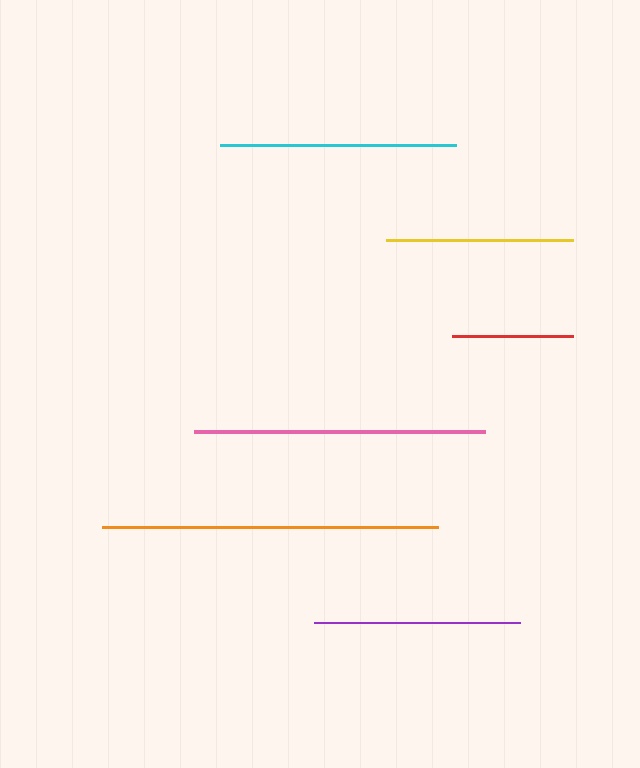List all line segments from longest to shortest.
From longest to shortest: orange, pink, cyan, purple, yellow, red.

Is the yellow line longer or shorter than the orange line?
The orange line is longer than the yellow line.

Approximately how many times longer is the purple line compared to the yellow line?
The purple line is approximately 1.1 times the length of the yellow line.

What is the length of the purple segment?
The purple segment is approximately 207 pixels long.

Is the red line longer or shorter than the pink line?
The pink line is longer than the red line.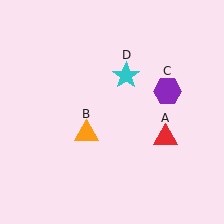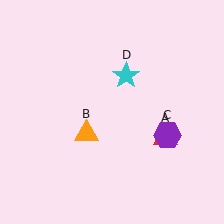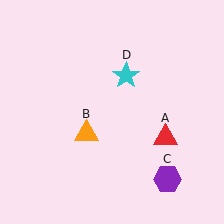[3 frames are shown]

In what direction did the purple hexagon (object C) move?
The purple hexagon (object C) moved down.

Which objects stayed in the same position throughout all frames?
Red triangle (object A) and orange triangle (object B) and cyan star (object D) remained stationary.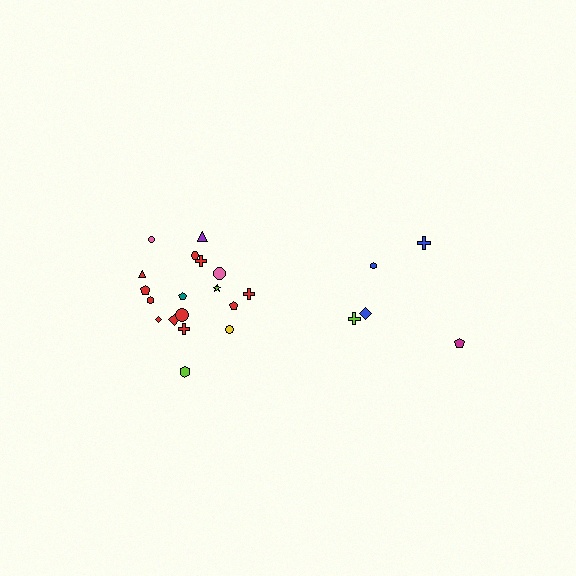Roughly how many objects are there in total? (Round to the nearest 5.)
Roughly 25 objects in total.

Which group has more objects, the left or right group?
The left group.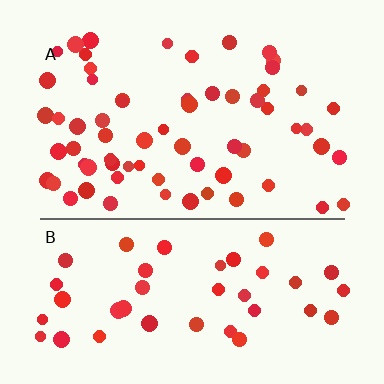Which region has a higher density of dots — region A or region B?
A (the top).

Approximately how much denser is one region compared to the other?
Approximately 1.5× — region A over region B.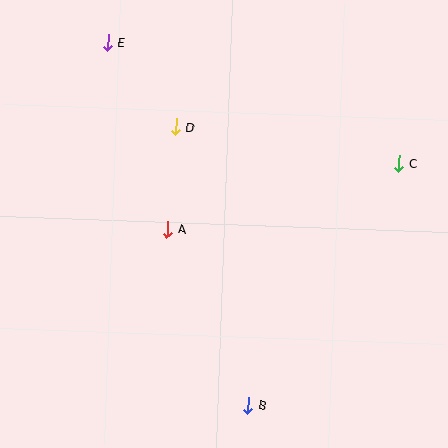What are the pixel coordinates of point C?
Point C is at (399, 164).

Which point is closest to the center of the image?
Point A at (167, 229) is closest to the center.